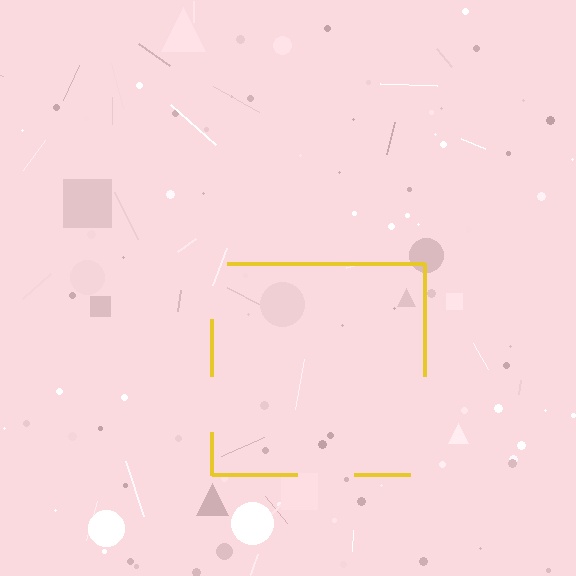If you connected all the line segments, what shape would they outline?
They would outline a square.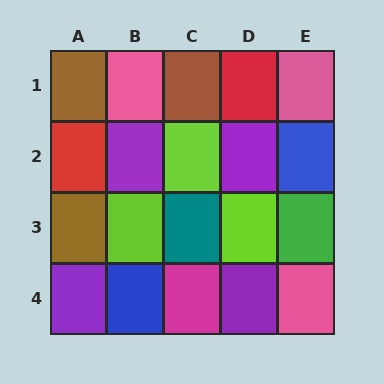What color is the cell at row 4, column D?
Purple.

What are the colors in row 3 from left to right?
Brown, lime, teal, lime, green.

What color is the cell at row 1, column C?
Brown.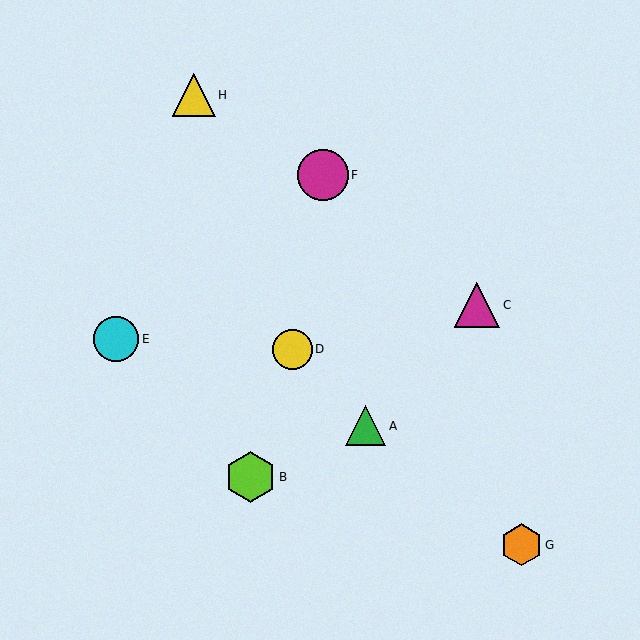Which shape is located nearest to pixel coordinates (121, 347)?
The cyan circle (labeled E) at (116, 339) is nearest to that location.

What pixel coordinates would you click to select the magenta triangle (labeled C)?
Click at (477, 305) to select the magenta triangle C.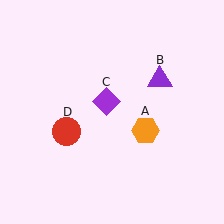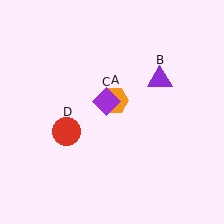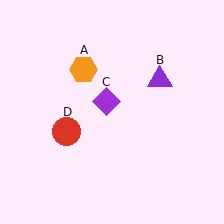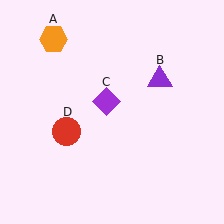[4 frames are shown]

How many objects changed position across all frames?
1 object changed position: orange hexagon (object A).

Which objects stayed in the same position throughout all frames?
Purple triangle (object B) and purple diamond (object C) and red circle (object D) remained stationary.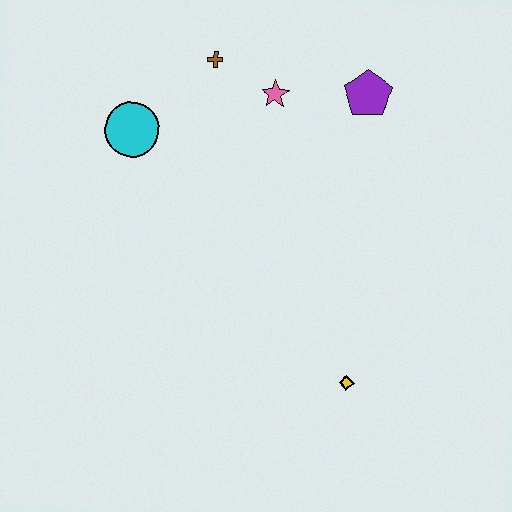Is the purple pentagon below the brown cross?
Yes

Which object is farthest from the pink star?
The yellow diamond is farthest from the pink star.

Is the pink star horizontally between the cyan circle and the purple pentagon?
Yes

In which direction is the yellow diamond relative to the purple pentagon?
The yellow diamond is below the purple pentagon.